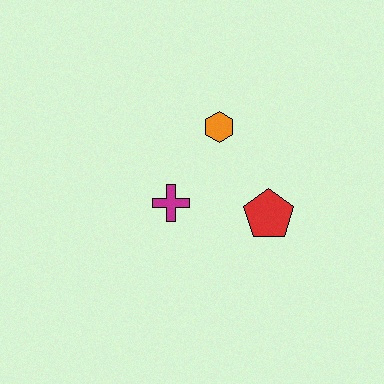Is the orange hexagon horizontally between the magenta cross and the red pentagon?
Yes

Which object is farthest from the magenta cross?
The red pentagon is farthest from the magenta cross.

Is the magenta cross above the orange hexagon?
No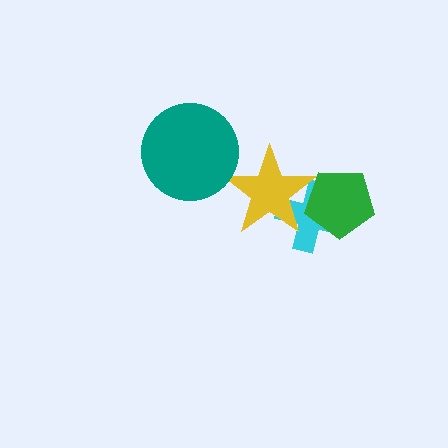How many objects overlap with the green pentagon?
2 objects overlap with the green pentagon.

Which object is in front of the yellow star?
The green pentagon is in front of the yellow star.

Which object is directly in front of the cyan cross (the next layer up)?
The yellow star is directly in front of the cyan cross.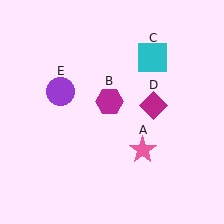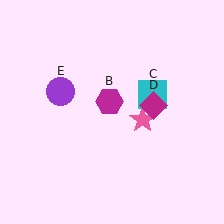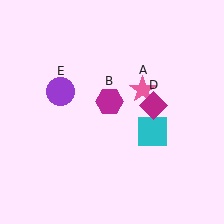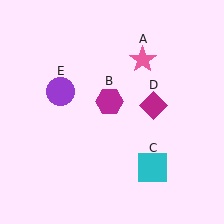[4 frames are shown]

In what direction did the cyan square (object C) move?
The cyan square (object C) moved down.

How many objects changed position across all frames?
2 objects changed position: pink star (object A), cyan square (object C).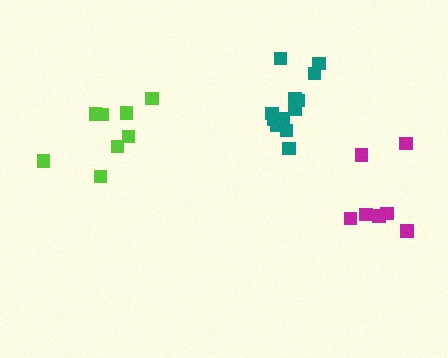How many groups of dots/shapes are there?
There are 3 groups.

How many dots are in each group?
Group 1: 8 dots, Group 2: 12 dots, Group 3: 8 dots (28 total).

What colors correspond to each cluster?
The clusters are colored: lime, teal, magenta.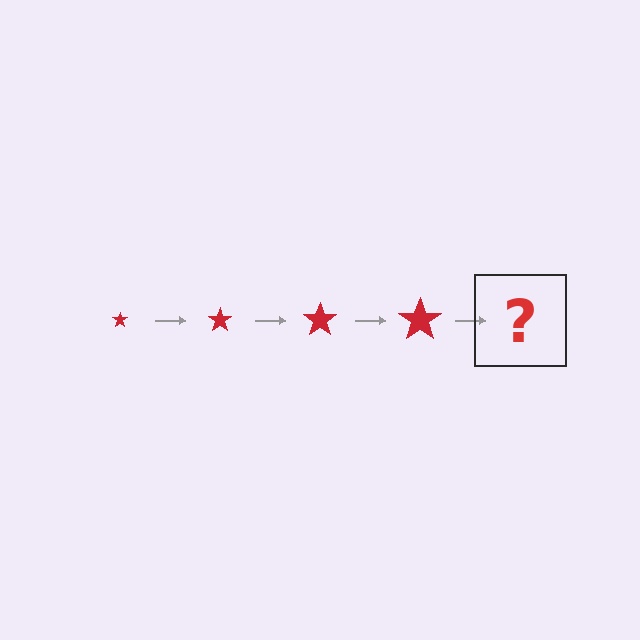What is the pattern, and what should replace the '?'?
The pattern is that the star gets progressively larger each step. The '?' should be a red star, larger than the previous one.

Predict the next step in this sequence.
The next step is a red star, larger than the previous one.